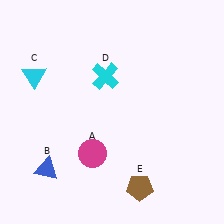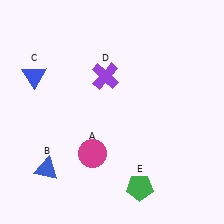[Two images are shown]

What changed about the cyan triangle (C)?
In Image 1, C is cyan. In Image 2, it changed to blue.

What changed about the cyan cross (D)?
In Image 1, D is cyan. In Image 2, it changed to purple.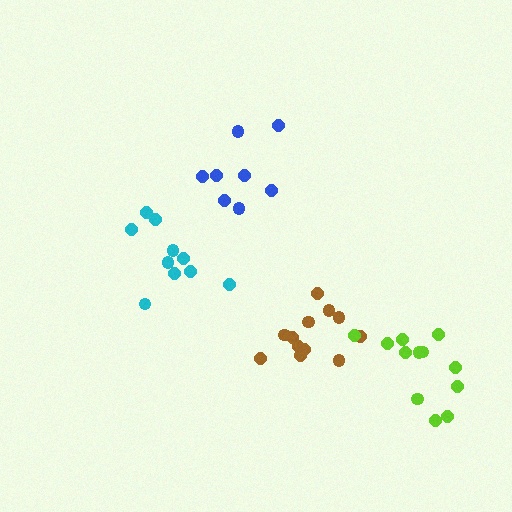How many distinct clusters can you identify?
There are 4 distinct clusters.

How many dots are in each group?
Group 1: 12 dots, Group 2: 10 dots, Group 3: 12 dots, Group 4: 8 dots (42 total).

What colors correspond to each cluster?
The clusters are colored: brown, cyan, lime, blue.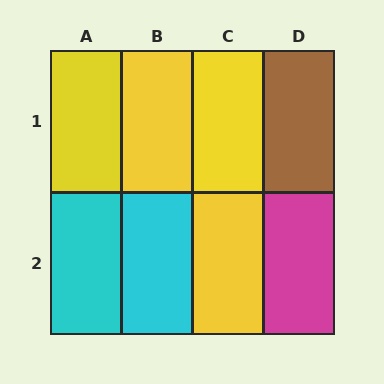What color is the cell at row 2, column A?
Cyan.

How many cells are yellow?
4 cells are yellow.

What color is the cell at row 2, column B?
Cyan.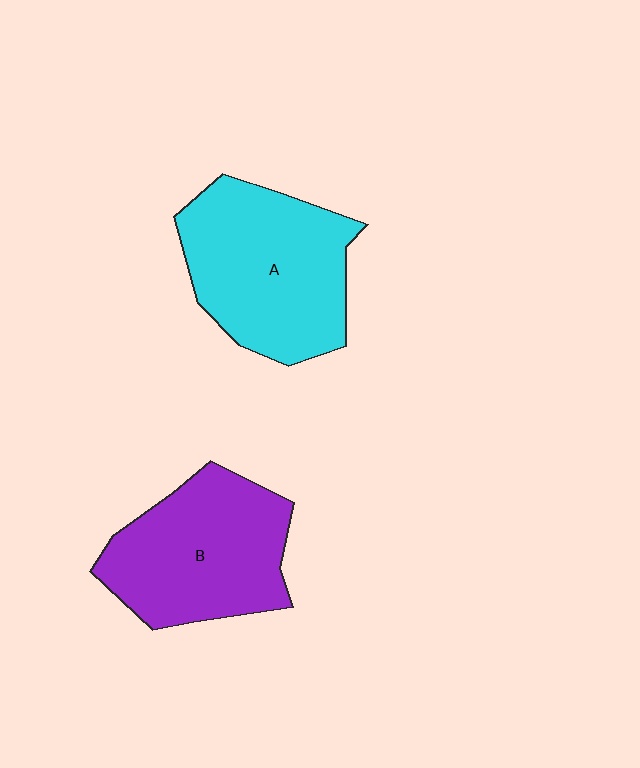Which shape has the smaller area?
Shape B (purple).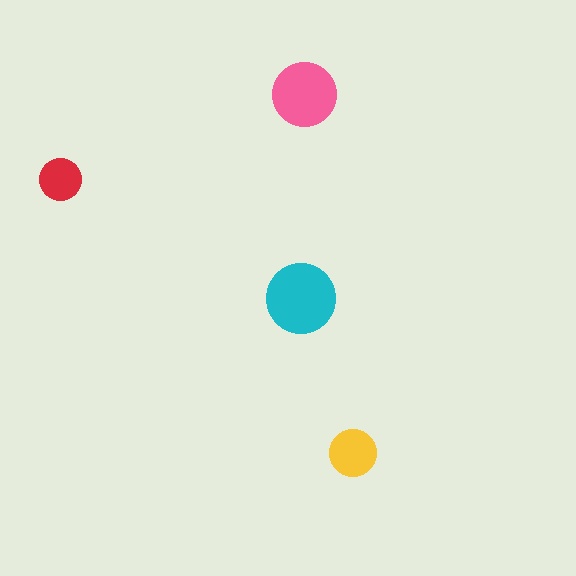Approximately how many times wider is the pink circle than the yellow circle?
About 1.5 times wider.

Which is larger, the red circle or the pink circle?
The pink one.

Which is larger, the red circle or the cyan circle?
The cyan one.